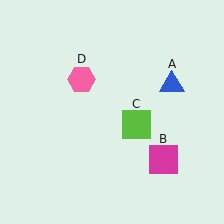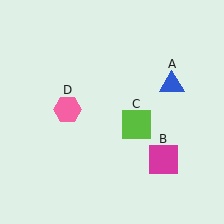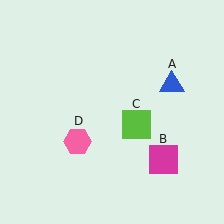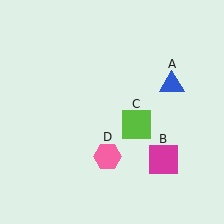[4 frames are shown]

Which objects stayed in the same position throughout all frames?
Blue triangle (object A) and magenta square (object B) and lime square (object C) remained stationary.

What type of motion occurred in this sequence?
The pink hexagon (object D) rotated counterclockwise around the center of the scene.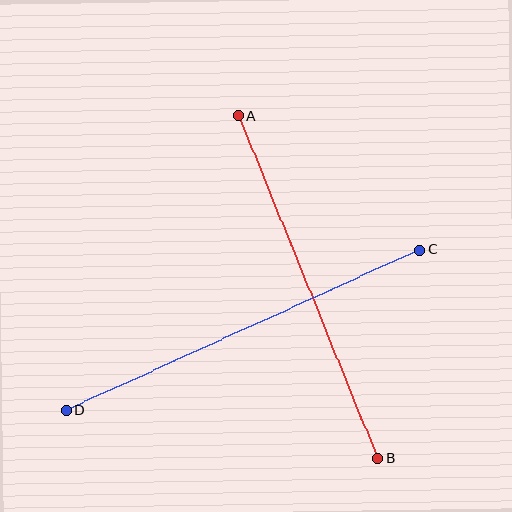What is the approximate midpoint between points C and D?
The midpoint is at approximately (243, 330) pixels.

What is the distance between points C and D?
The distance is approximately 388 pixels.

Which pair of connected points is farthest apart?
Points C and D are farthest apart.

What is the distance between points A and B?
The distance is approximately 370 pixels.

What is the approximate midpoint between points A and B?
The midpoint is at approximately (308, 287) pixels.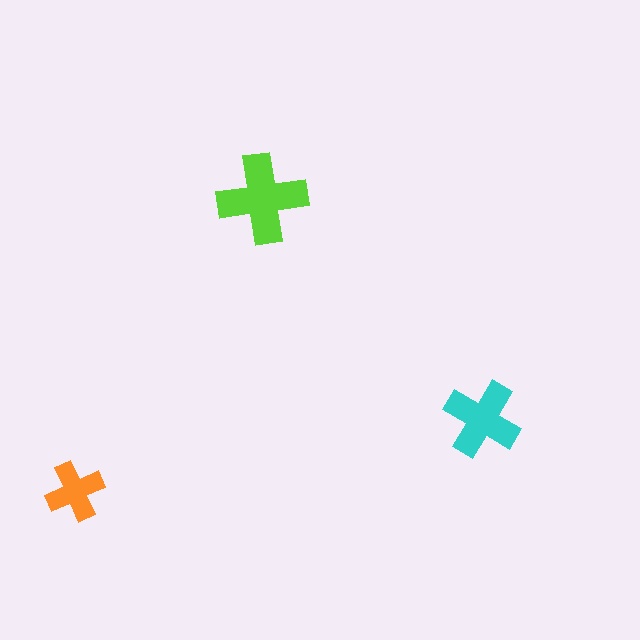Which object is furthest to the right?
The cyan cross is rightmost.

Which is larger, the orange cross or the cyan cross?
The cyan one.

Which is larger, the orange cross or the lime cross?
The lime one.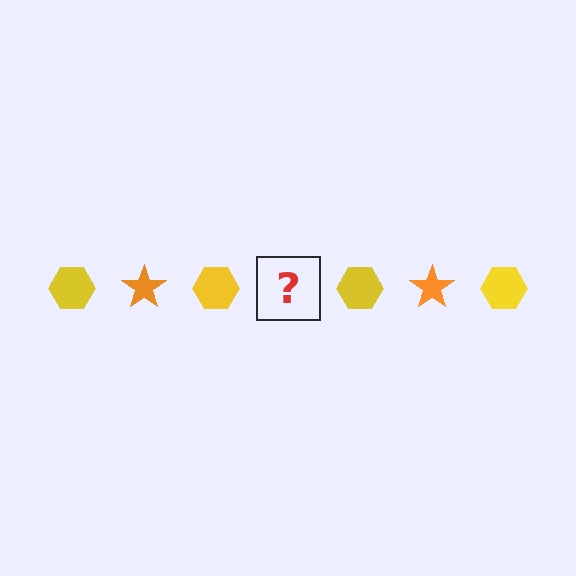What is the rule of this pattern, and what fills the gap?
The rule is that the pattern alternates between yellow hexagon and orange star. The gap should be filled with an orange star.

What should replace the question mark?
The question mark should be replaced with an orange star.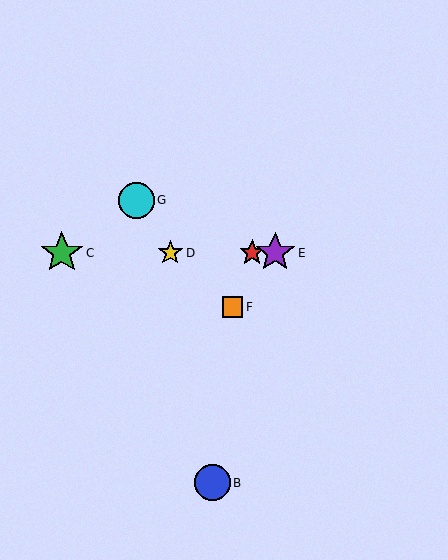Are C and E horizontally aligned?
Yes, both are at y≈253.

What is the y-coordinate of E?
Object E is at y≈253.